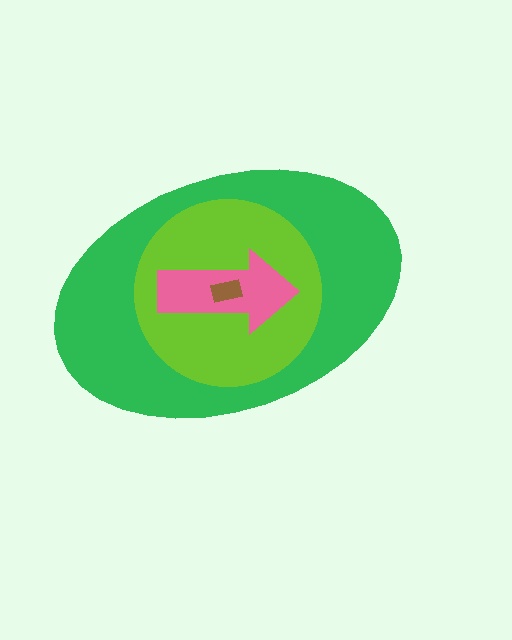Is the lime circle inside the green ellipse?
Yes.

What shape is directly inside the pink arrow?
The brown rectangle.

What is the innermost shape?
The brown rectangle.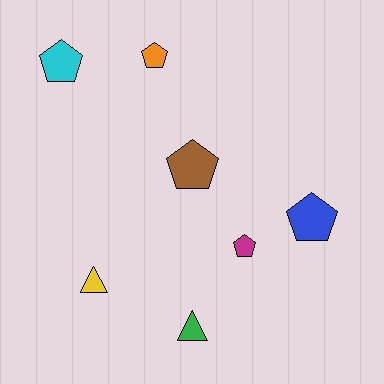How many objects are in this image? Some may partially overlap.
There are 7 objects.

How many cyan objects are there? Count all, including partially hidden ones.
There is 1 cyan object.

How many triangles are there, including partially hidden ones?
There are 2 triangles.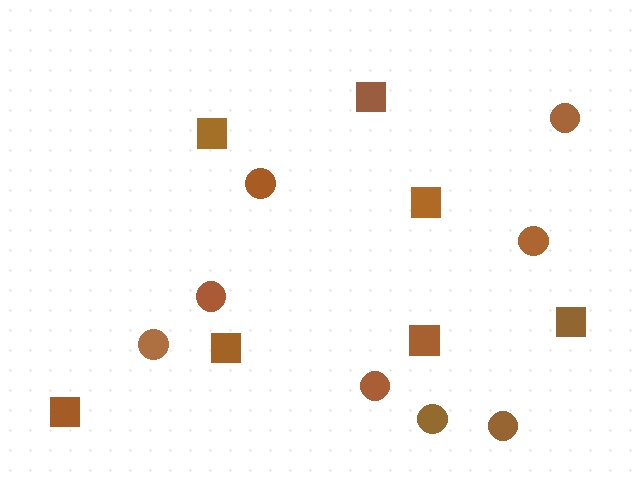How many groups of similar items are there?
There are 2 groups: one group of circles (8) and one group of squares (7).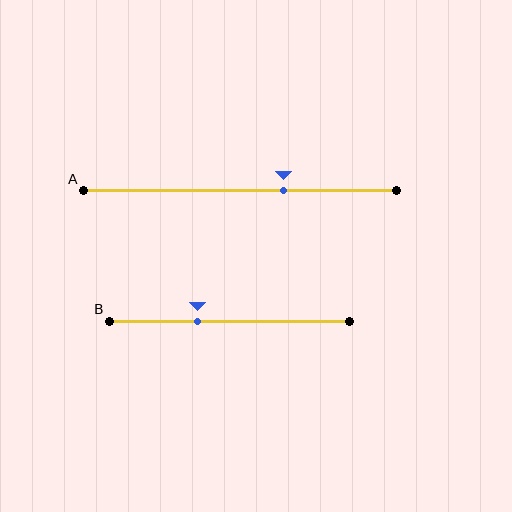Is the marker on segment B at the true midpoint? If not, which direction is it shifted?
No, the marker on segment B is shifted to the left by about 13% of the segment length.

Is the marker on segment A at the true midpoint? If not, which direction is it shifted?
No, the marker on segment A is shifted to the right by about 14% of the segment length.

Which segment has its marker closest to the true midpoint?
Segment B has its marker closest to the true midpoint.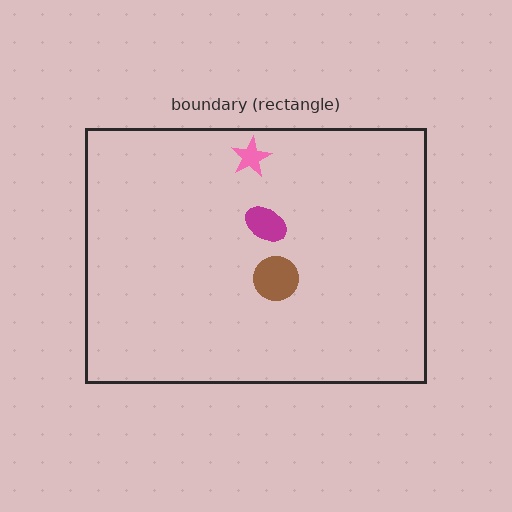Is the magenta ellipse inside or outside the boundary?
Inside.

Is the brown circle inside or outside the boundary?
Inside.